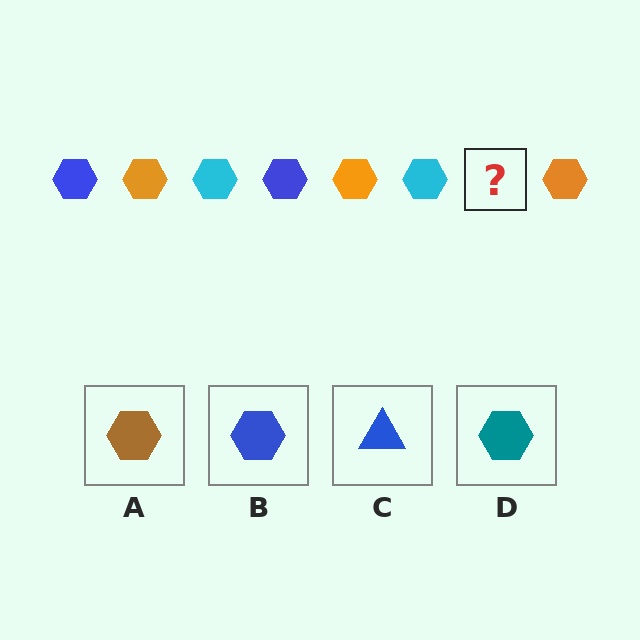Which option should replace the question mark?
Option B.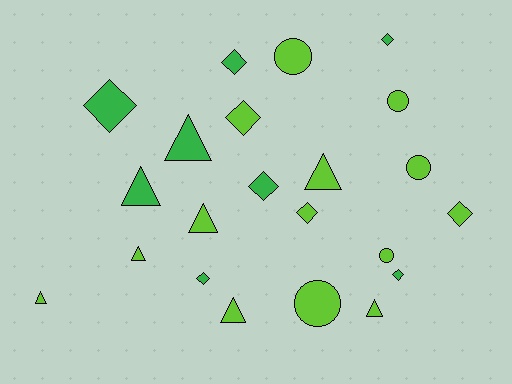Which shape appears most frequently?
Diamond, with 9 objects.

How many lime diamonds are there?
There are 3 lime diamonds.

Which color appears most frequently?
Lime, with 14 objects.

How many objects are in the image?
There are 22 objects.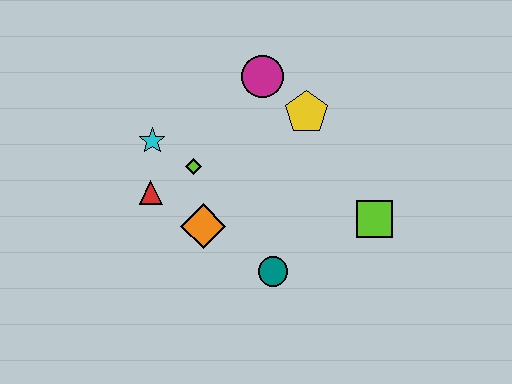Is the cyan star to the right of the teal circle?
No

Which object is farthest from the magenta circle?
The teal circle is farthest from the magenta circle.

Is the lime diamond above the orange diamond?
Yes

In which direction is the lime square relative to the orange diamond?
The lime square is to the right of the orange diamond.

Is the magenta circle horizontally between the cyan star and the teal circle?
Yes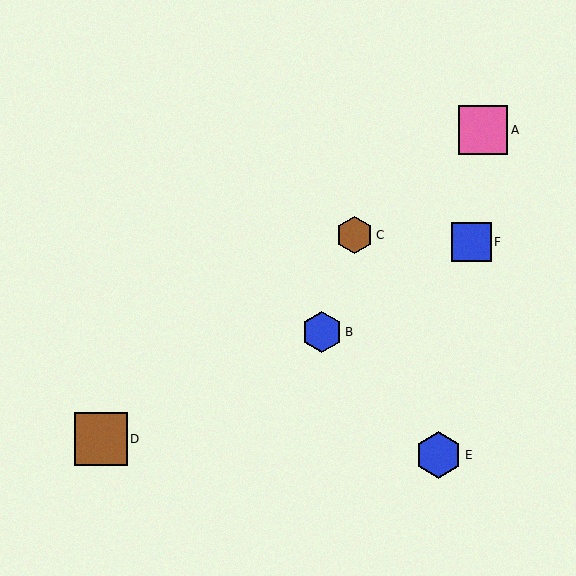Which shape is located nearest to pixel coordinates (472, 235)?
The blue square (labeled F) at (472, 242) is nearest to that location.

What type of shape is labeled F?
Shape F is a blue square.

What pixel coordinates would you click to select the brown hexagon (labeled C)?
Click at (355, 235) to select the brown hexagon C.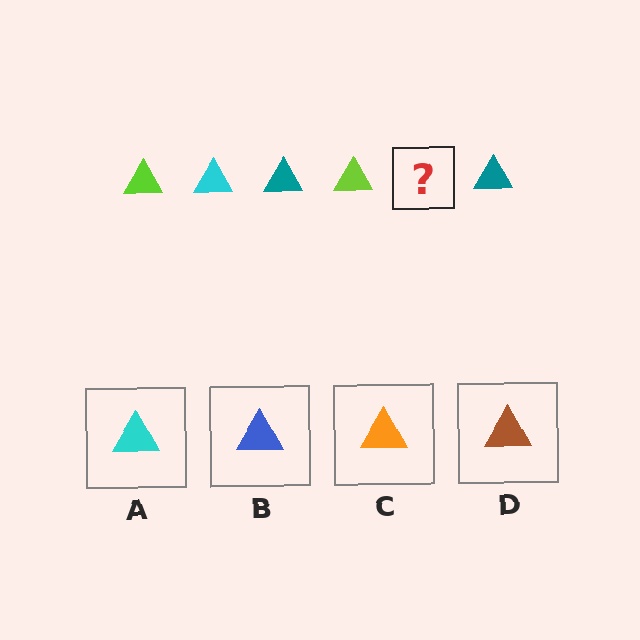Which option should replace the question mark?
Option A.